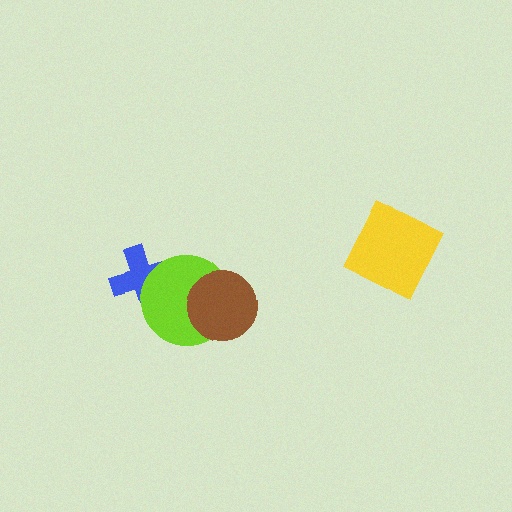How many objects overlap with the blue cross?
1 object overlaps with the blue cross.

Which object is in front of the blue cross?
The lime circle is in front of the blue cross.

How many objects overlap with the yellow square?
0 objects overlap with the yellow square.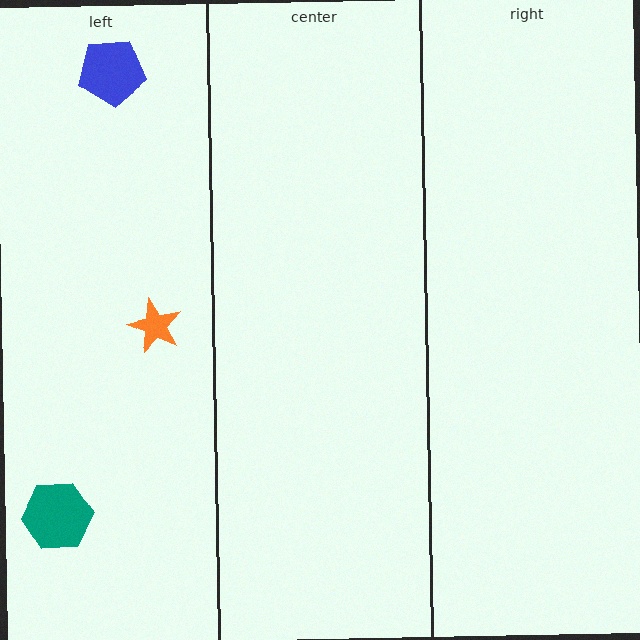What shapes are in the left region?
The orange star, the teal hexagon, the blue pentagon.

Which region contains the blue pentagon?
The left region.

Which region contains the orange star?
The left region.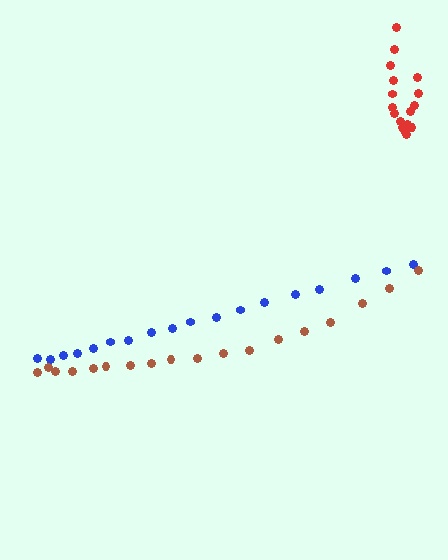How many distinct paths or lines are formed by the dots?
There are 3 distinct paths.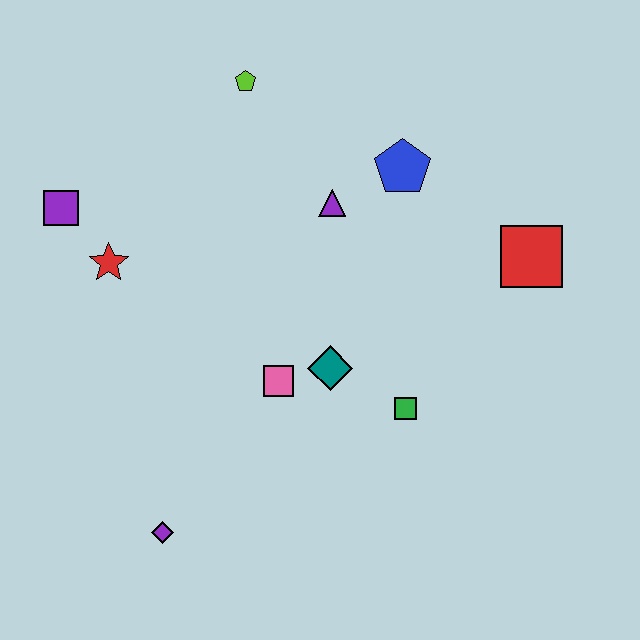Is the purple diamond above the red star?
No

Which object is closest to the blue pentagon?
The purple triangle is closest to the blue pentagon.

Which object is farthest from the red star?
The red square is farthest from the red star.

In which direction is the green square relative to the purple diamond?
The green square is to the right of the purple diamond.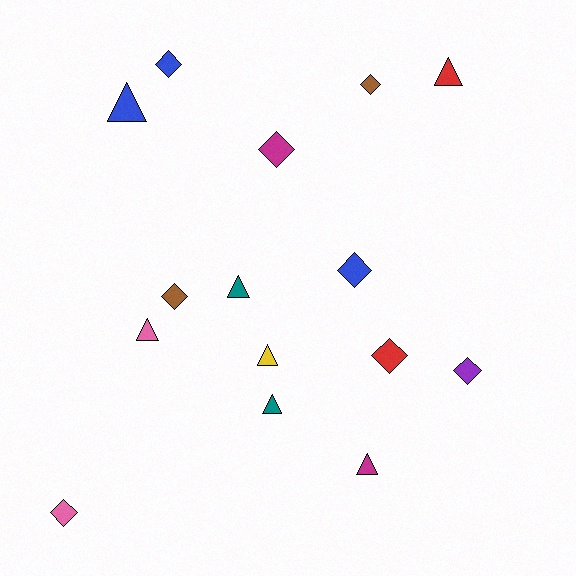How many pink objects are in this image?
There are 2 pink objects.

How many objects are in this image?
There are 15 objects.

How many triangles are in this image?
There are 7 triangles.